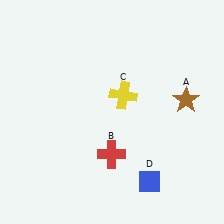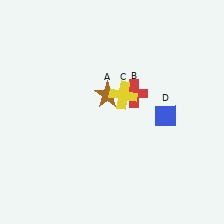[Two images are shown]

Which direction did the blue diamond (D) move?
The blue diamond (D) moved up.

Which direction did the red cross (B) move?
The red cross (B) moved up.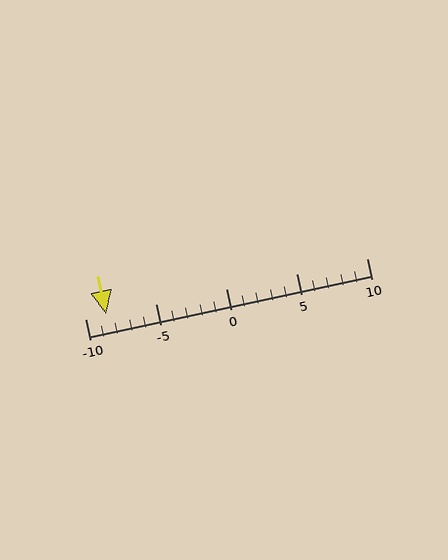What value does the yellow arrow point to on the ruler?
The yellow arrow points to approximately -8.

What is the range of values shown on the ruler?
The ruler shows values from -10 to 10.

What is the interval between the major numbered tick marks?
The major tick marks are spaced 5 units apart.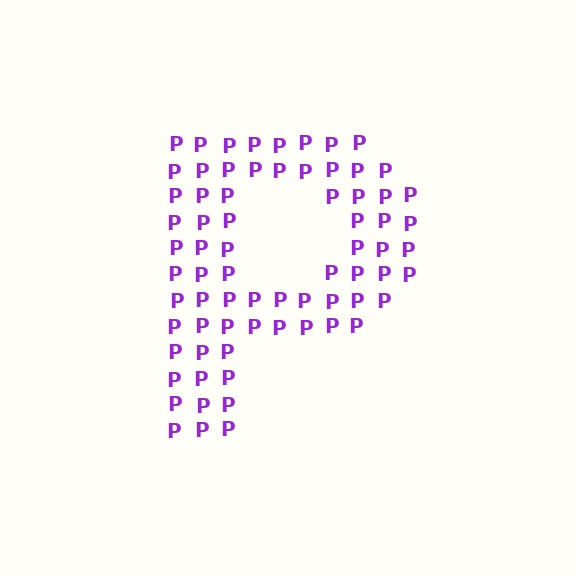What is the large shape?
The large shape is the letter P.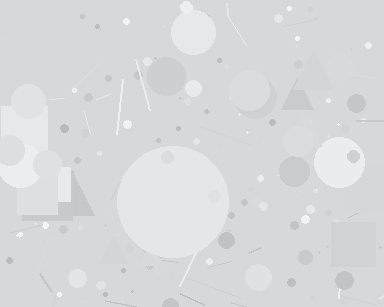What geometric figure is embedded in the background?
A circle is embedded in the background.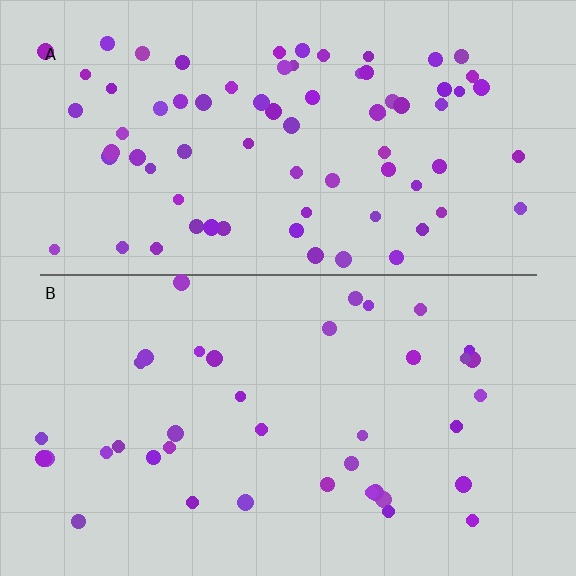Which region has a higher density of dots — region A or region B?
A (the top).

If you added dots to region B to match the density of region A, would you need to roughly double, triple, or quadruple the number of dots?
Approximately double.